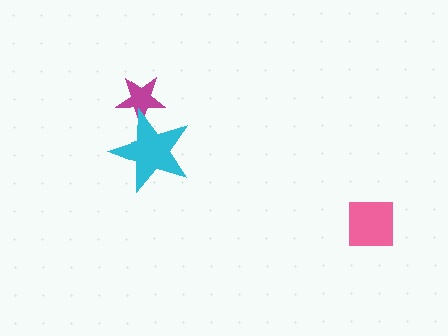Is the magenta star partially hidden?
Yes, it is partially covered by another shape.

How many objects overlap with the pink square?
0 objects overlap with the pink square.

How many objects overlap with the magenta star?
1 object overlaps with the magenta star.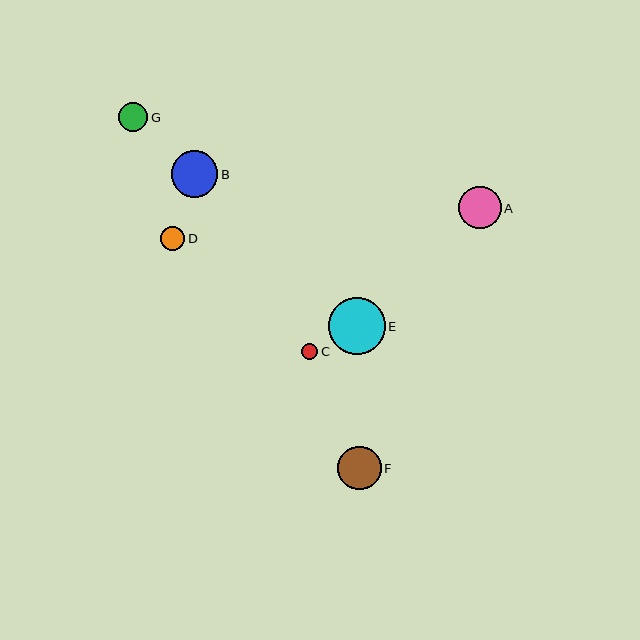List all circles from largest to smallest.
From largest to smallest: E, B, F, A, G, D, C.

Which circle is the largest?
Circle E is the largest with a size of approximately 57 pixels.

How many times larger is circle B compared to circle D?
Circle B is approximately 1.9 times the size of circle D.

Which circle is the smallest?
Circle C is the smallest with a size of approximately 17 pixels.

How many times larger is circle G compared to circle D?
Circle G is approximately 1.2 times the size of circle D.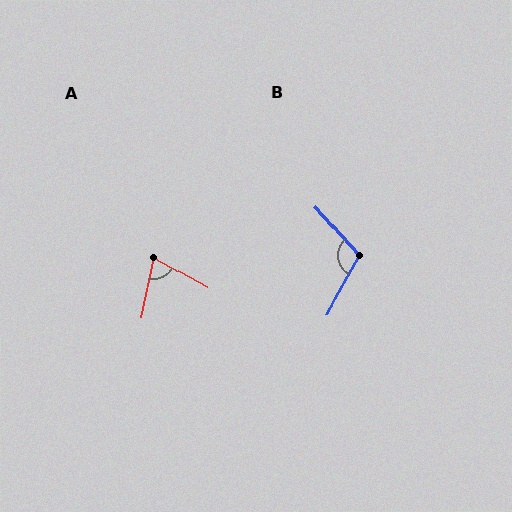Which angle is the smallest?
A, at approximately 72 degrees.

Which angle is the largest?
B, at approximately 109 degrees.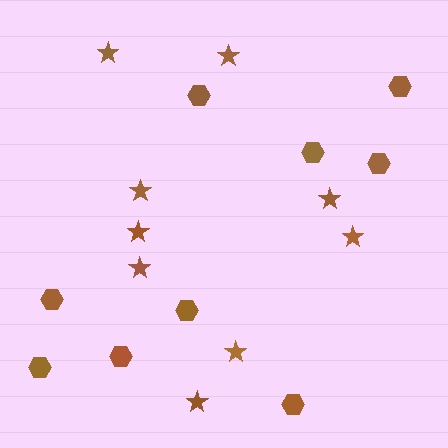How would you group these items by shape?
There are 2 groups: one group of stars (9) and one group of hexagons (9).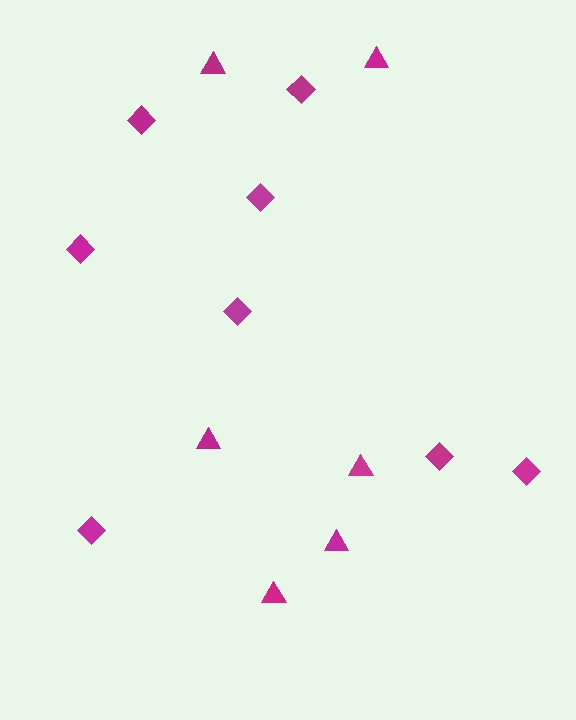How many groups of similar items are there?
There are 2 groups: one group of triangles (6) and one group of diamonds (8).